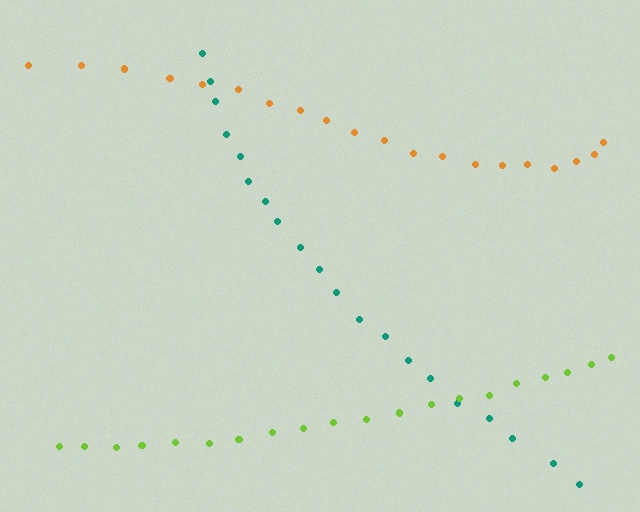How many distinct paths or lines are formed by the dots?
There are 3 distinct paths.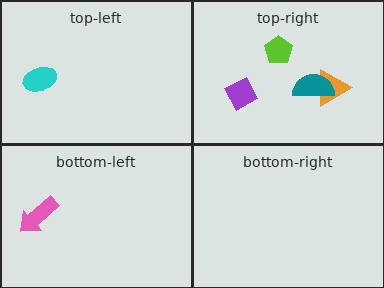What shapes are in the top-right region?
The purple diamond, the orange triangle, the lime pentagon, the teal semicircle.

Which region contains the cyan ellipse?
The top-left region.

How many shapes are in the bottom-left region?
1.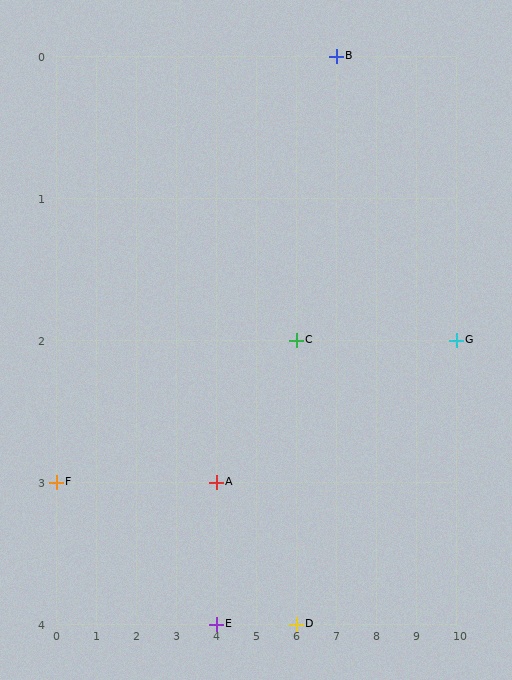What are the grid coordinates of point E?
Point E is at grid coordinates (4, 4).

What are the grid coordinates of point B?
Point B is at grid coordinates (7, 0).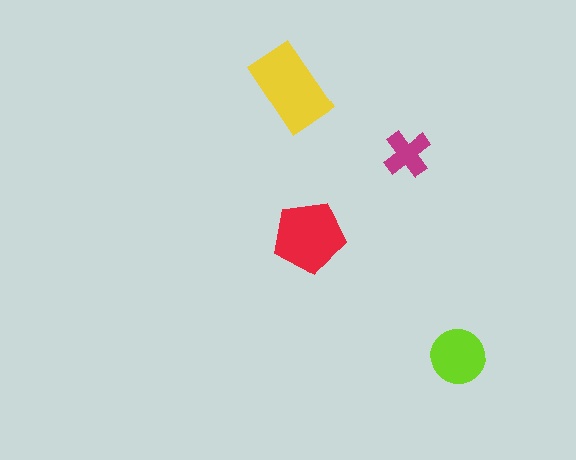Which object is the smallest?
The magenta cross.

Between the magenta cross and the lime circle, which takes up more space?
The lime circle.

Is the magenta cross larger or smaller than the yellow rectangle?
Smaller.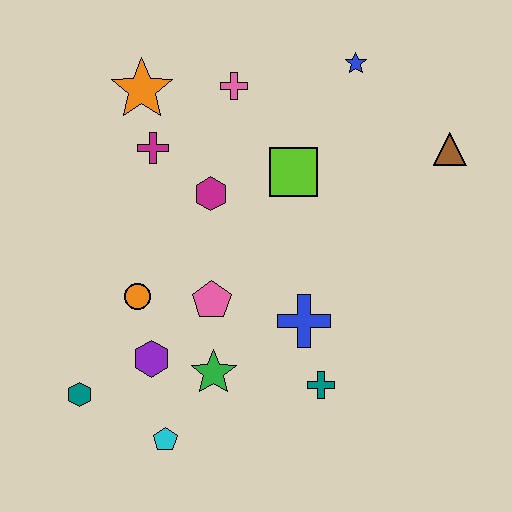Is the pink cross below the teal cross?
No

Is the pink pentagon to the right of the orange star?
Yes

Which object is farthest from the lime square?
The teal hexagon is farthest from the lime square.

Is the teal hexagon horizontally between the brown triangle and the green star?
No